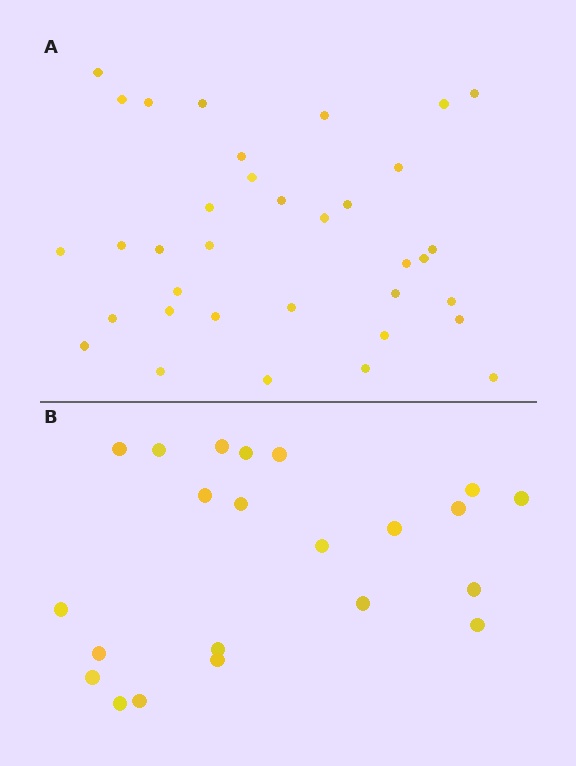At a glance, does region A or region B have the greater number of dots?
Region A (the top region) has more dots.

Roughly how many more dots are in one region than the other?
Region A has approximately 15 more dots than region B.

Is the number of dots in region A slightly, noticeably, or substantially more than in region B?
Region A has substantially more. The ratio is roughly 1.6 to 1.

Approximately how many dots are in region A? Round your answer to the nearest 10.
About 40 dots. (The exact count is 35, which rounds to 40.)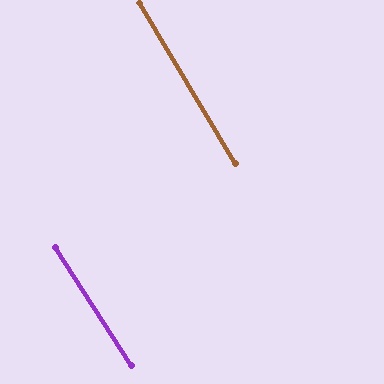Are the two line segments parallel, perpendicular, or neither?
Parallel — their directions differ by only 1.6°.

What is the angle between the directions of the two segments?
Approximately 2 degrees.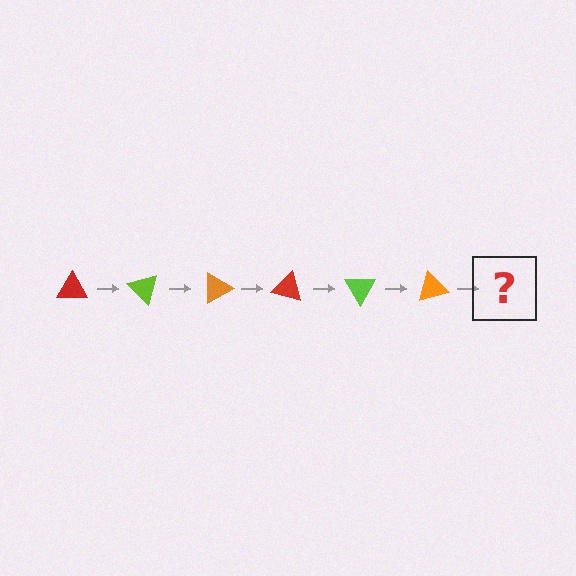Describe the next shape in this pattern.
It should be a red triangle, rotated 270 degrees from the start.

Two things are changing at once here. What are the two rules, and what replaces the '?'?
The two rules are that it rotates 45 degrees each step and the color cycles through red, lime, and orange. The '?' should be a red triangle, rotated 270 degrees from the start.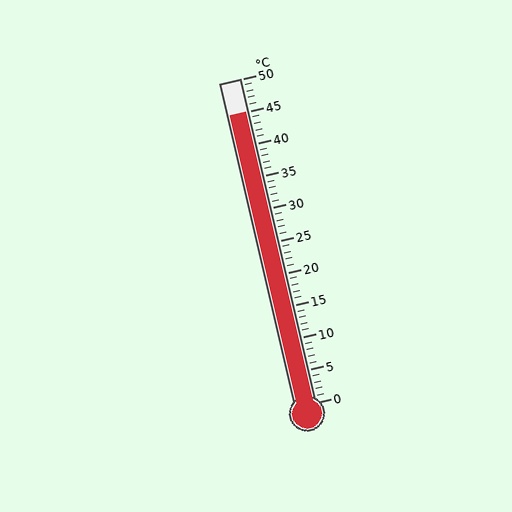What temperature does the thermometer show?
The thermometer shows approximately 45°C.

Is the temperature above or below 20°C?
The temperature is above 20°C.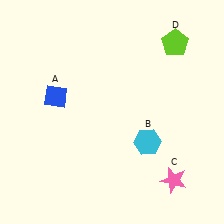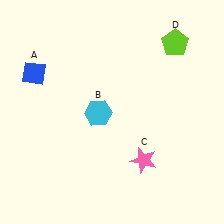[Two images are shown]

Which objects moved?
The objects that moved are: the blue diamond (A), the cyan hexagon (B), the pink star (C).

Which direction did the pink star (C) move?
The pink star (C) moved left.